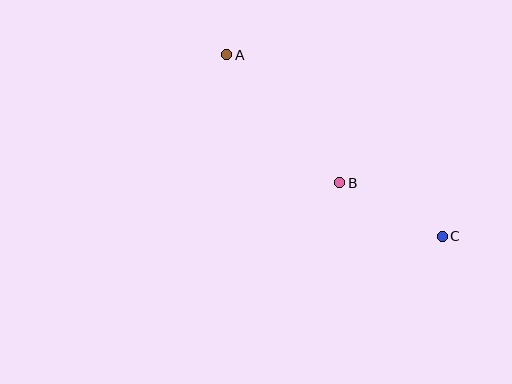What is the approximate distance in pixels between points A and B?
The distance between A and B is approximately 171 pixels.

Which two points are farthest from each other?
Points A and C are farthest from each other.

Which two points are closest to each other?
Points B and C are closest to each other.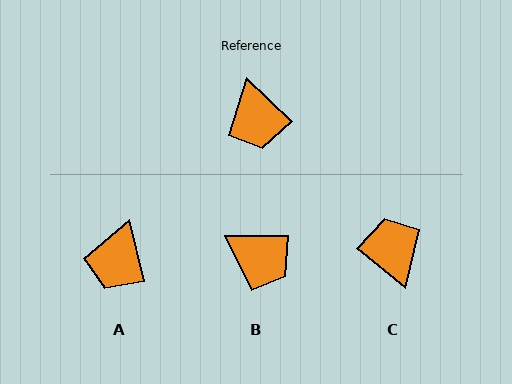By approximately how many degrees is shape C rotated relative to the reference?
Approximately 176 degrees clockwise.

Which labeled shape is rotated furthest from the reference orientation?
C, about 176 degrees away.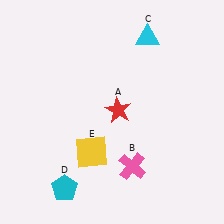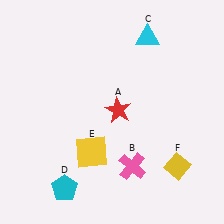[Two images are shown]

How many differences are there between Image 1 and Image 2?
There is 1 difference between the two images.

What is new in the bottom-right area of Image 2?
A yellow diamond (F) was added in the bottom-right area of Image 2.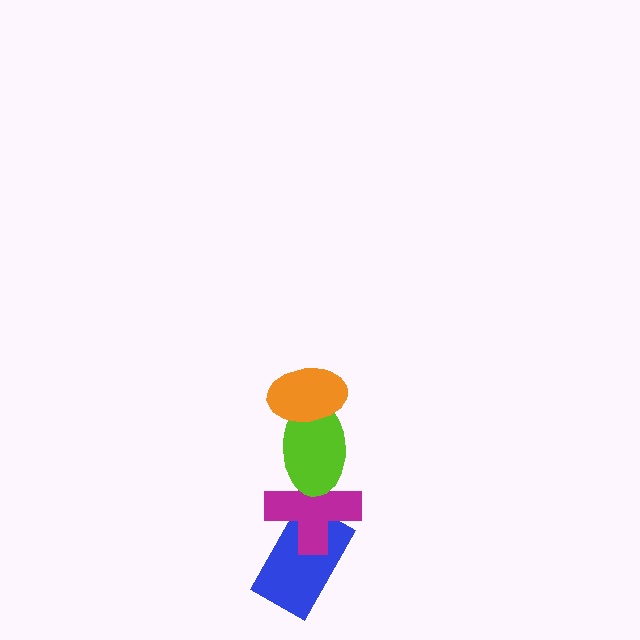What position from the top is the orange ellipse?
The orange ellipse is 1st from the top.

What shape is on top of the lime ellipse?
The orange ellipse is on top of the lime ellipse.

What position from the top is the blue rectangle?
The blue rectangle is 4th from the top.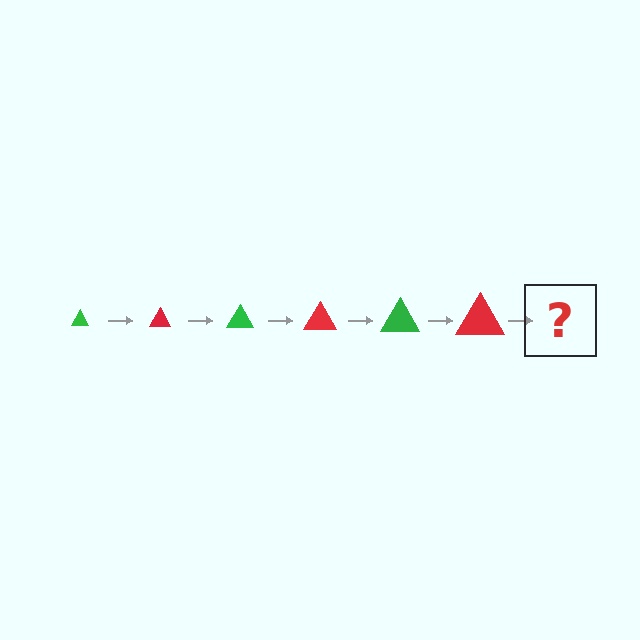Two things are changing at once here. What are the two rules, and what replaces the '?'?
The two rules are that the triangle grows larger each step and the color cycles through green and red. The '?' should be a green triangle, larger than the previous one.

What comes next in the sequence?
The next element should be a green triangle, larger than the previous one.